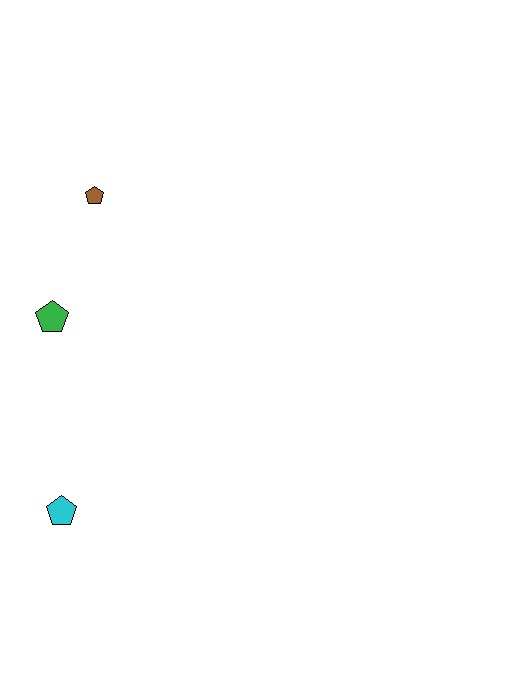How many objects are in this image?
There are 3 objects.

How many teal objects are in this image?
There are no teal objects.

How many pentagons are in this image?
There are 3 pentagons.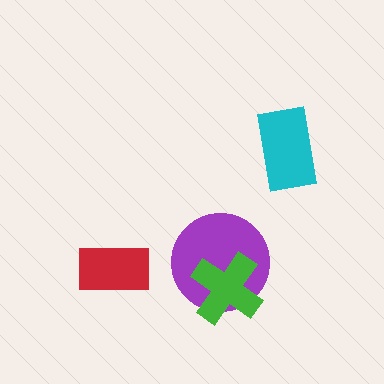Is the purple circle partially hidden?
Yes, it is partially covered by another shape.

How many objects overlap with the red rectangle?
0 objects overlap with the red rectangle.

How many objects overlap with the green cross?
1 object overlaps with the green cross.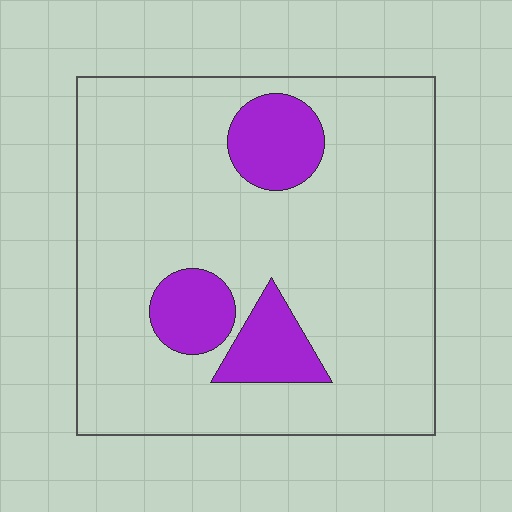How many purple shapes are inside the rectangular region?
3.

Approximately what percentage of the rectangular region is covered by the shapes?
Approximately 15%.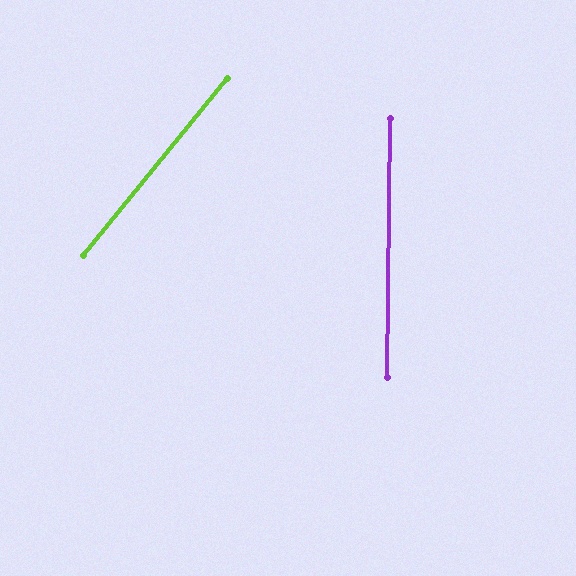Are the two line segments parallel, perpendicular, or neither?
Neither parallel nor perpendicular — they differ by about 38°.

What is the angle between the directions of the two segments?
Approximately 38 degrees.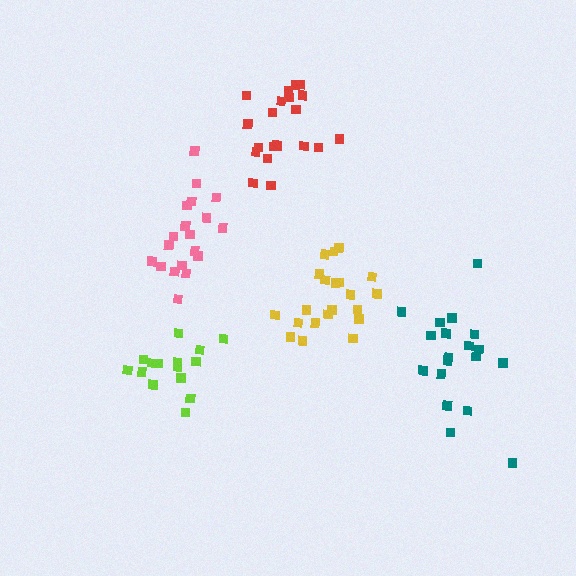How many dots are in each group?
Group 1: 15 dots, Group 2: 21 dots, Group 3: 19 dots, Group 4: 20 dots, Group 5: 20 dots (95 total).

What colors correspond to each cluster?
The clusters are colored: lime, yellow, pink, red, teal.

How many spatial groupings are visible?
There are 5 spatial groupings.